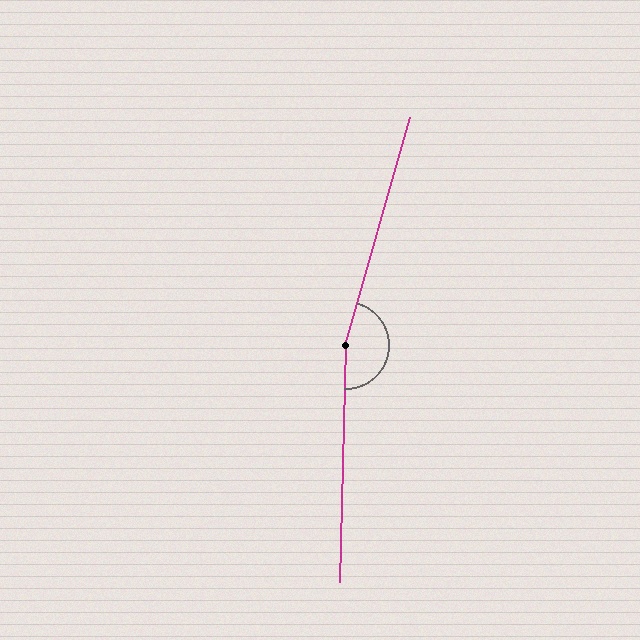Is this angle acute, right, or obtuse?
It is obtuse.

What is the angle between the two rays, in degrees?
Approximately 165 degrees.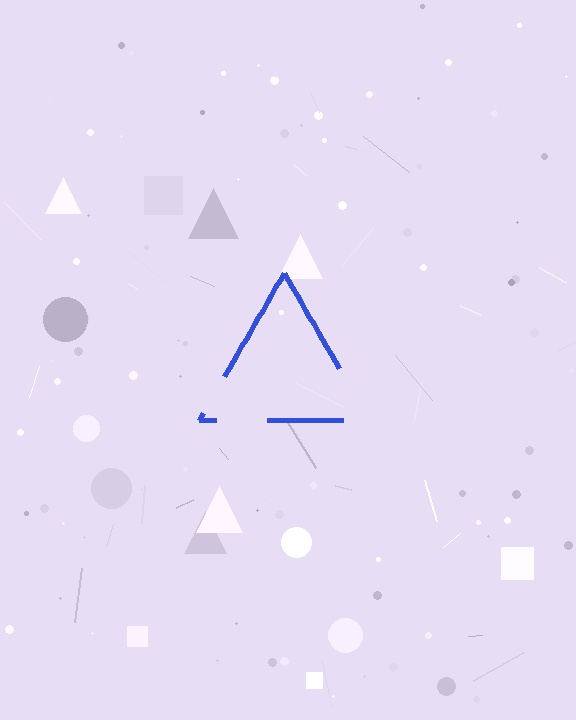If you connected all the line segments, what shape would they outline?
They would outline a triangle.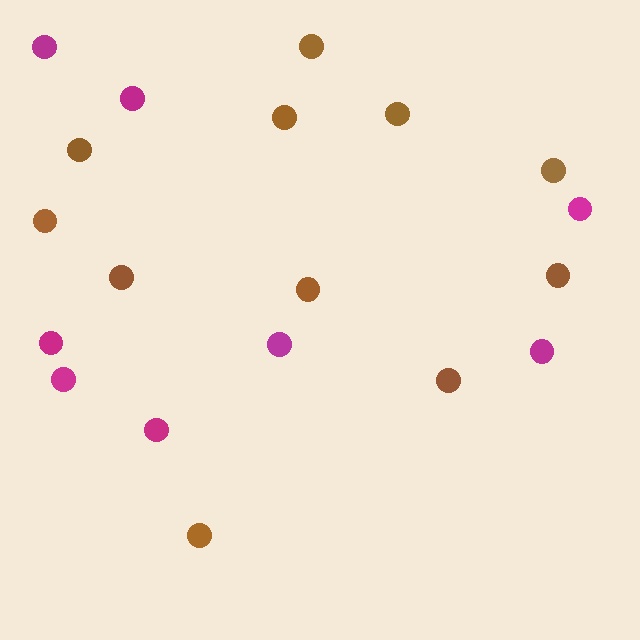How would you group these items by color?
There are 2 groups: one group of brown circles (11) and one group of magenta circles (8).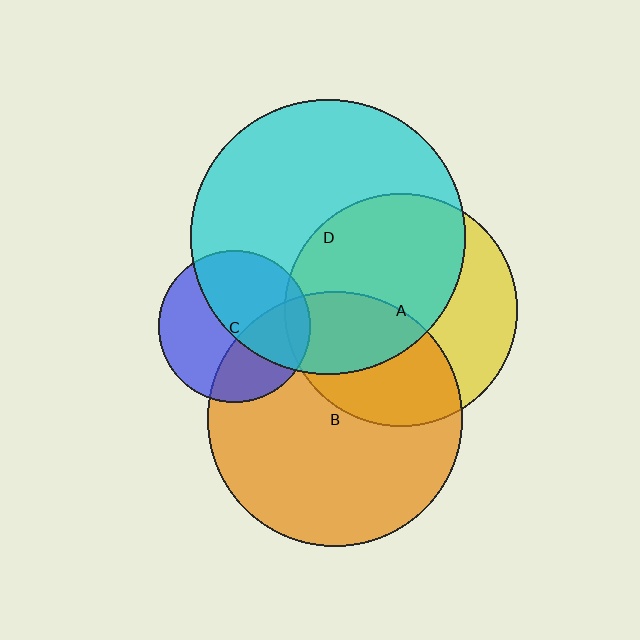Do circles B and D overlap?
Yes.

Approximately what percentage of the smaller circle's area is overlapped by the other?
Approximately 20%.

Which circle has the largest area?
Circle D (cyan).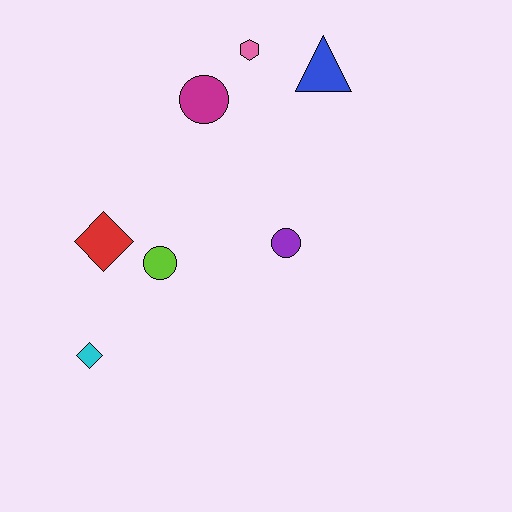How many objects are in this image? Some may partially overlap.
There are 7 objects.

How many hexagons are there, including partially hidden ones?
There is 1 hexagon.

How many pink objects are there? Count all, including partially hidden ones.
There is 1 pink object.